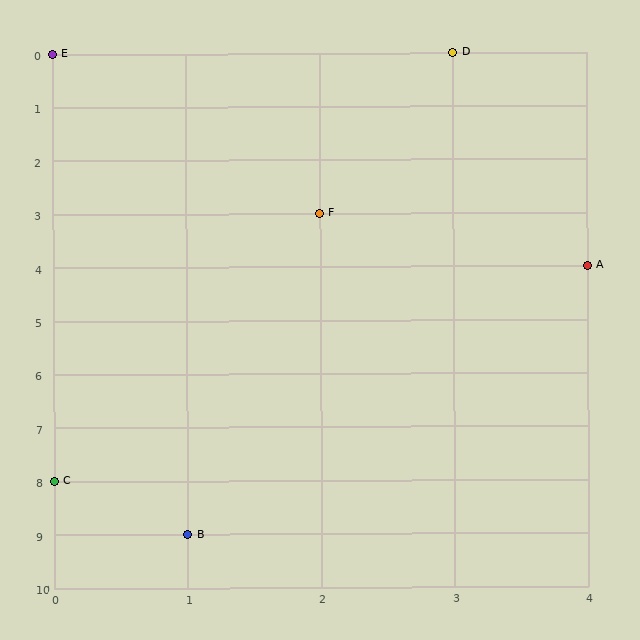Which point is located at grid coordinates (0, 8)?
Point C is at (0, 8).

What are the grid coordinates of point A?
Point A is at grid coordinates (4, 4).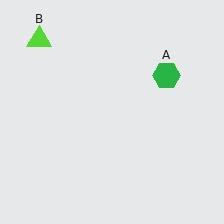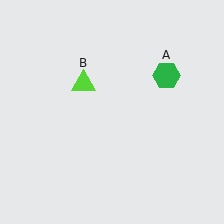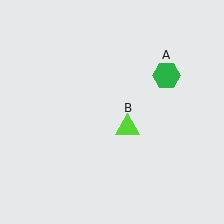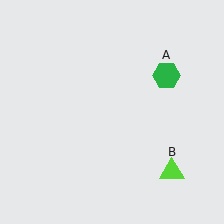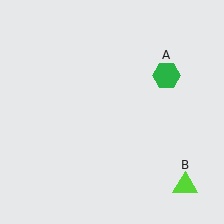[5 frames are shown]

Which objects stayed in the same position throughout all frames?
Green hexagon (object A) remained stationary.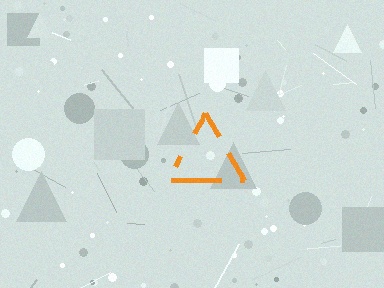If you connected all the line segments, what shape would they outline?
They would outline a triangle.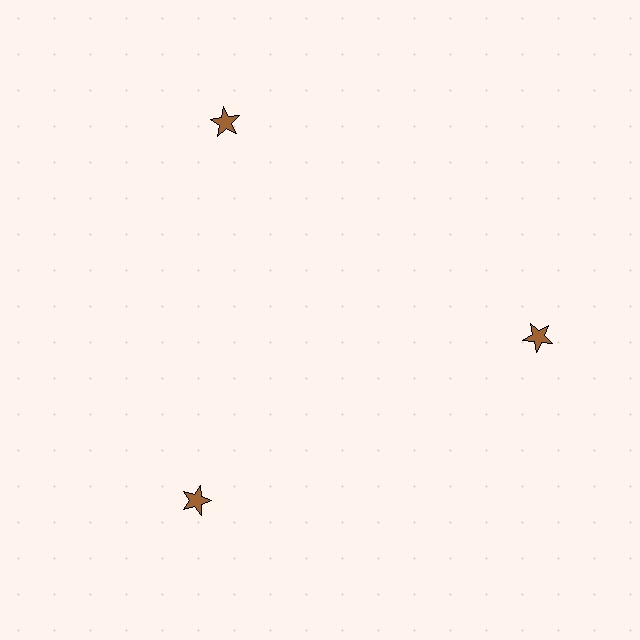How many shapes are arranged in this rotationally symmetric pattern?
There are 3 shapes, arranged in 3 groups of 1.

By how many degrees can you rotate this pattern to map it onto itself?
The pattern maps onto itself every 120 degrees of rotation.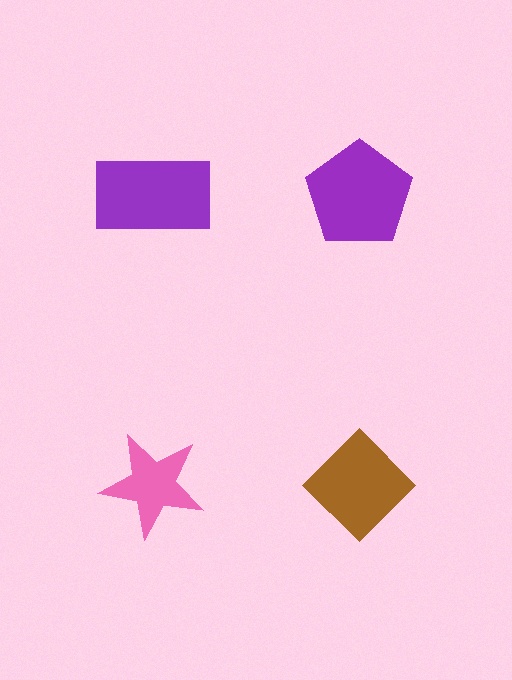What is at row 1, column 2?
A purple pentagon.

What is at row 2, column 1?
A pink star.